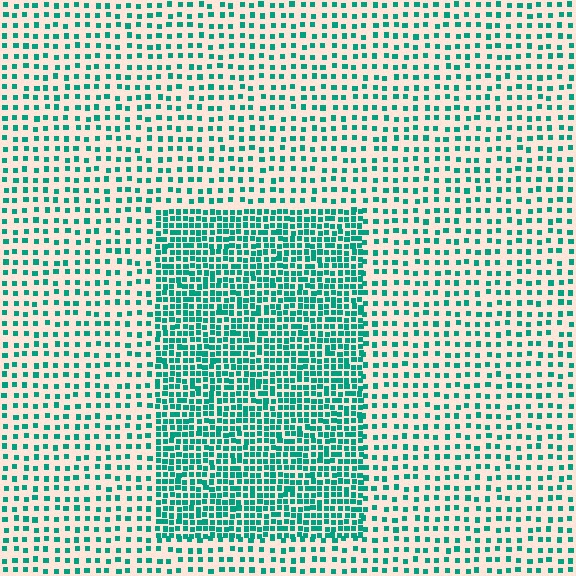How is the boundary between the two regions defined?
The boundary is defined by a change in element density (approximately 2.3x ratio). All elements are the same color, size, and shape.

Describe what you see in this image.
The image contains small teal elements arranged at two different densities. A rectangle-shaped region is visible where the elements are more densely packed than the surrounding area.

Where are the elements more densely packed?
The elements are more densely packed inside the rectangle boundary.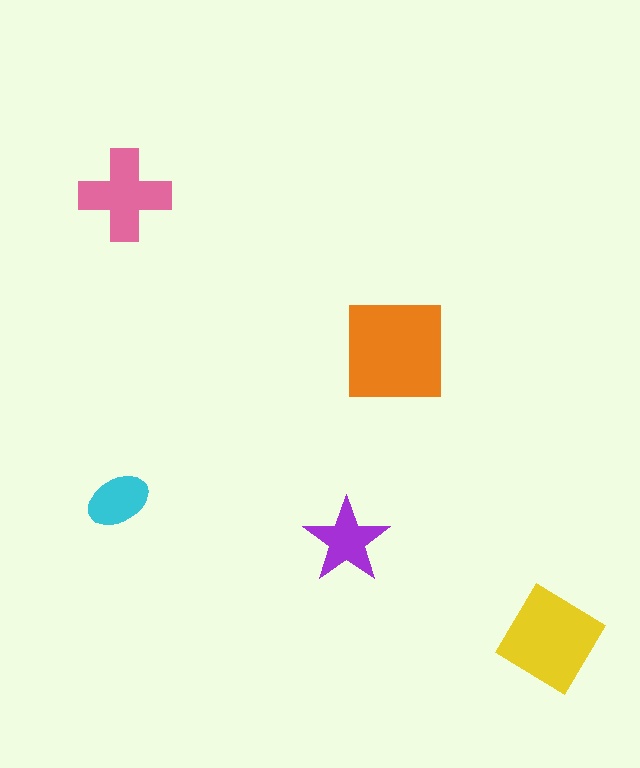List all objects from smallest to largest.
The cyan ellipse, the purple star, the pink cross, the yellow diamond, the orange square.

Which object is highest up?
The pink cross is topmost.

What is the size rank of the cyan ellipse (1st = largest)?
5th.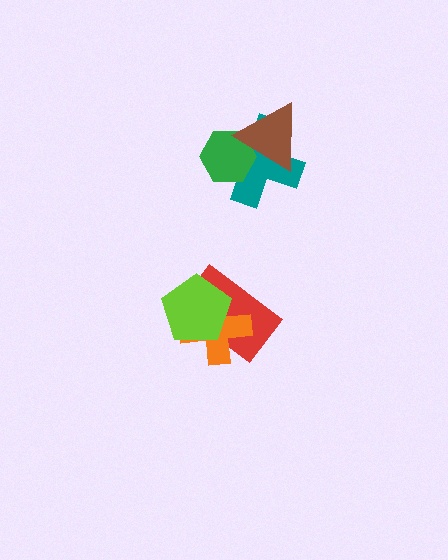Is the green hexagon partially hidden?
Yes, it is partially covered by another shape.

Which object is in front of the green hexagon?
The brown triangle is in front of the green hexagon.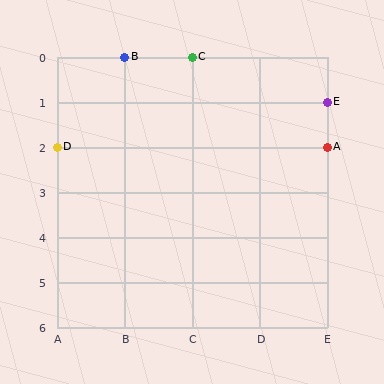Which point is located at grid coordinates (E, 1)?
Point E is at (E, 1).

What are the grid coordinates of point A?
Point A is at grid coordinates (E, 2).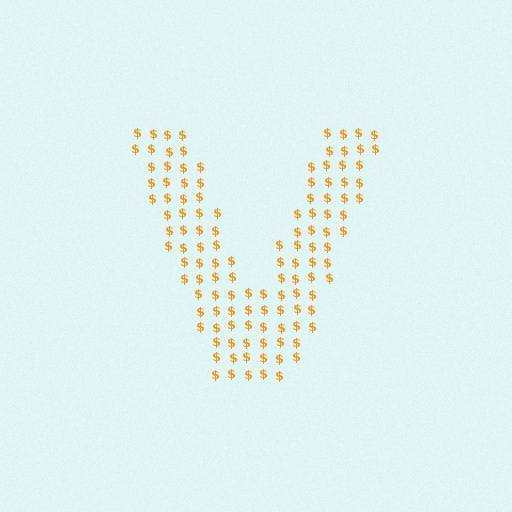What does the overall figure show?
The overall figure shows the letter V.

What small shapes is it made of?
It is made of small dollar signs.